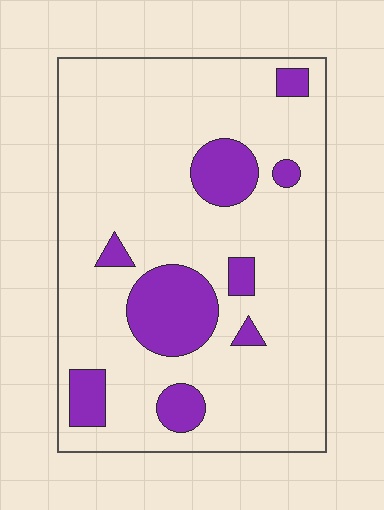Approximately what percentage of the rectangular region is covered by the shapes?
Approximately 15%.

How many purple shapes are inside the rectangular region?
9.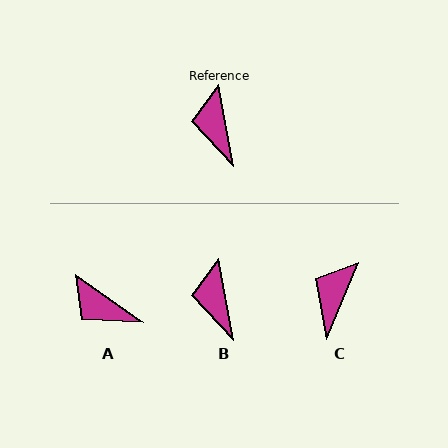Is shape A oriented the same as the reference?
No, it is off by about 44 degrees.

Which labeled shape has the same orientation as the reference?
B.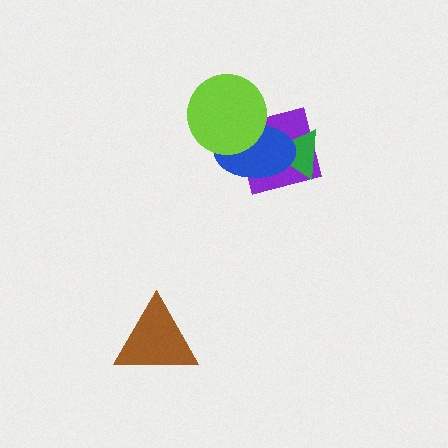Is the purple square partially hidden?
Yes, it is partially covered by another shape.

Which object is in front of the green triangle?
The blue ellipse is in front of the green triangle.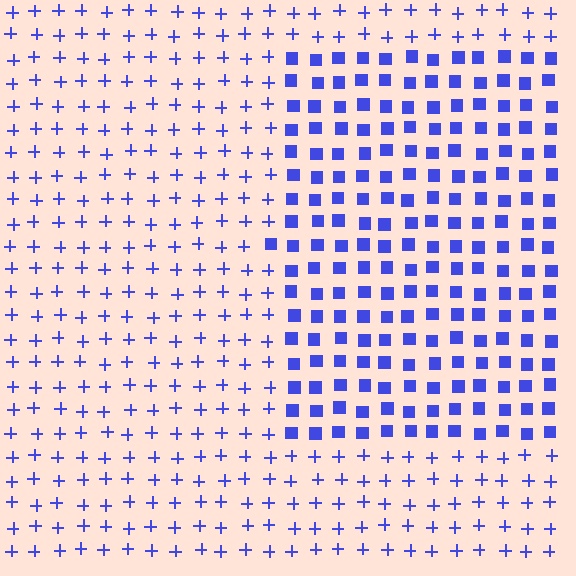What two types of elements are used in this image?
The image uses squares inside the rectangle region and plus signs outside it.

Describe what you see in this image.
The image is filled with small blue elements arranged in a uniform grid. A rectangle-shaped region contains squares, while the surrounding area contains plus signs. The boundary is defined purely by the change in element shape.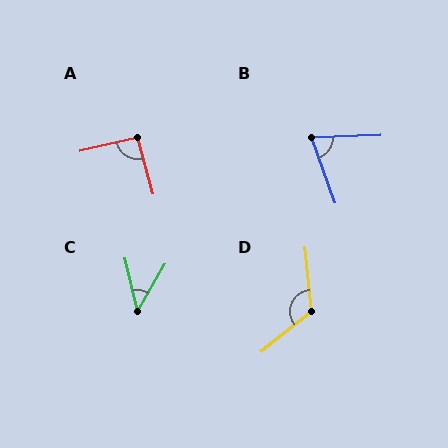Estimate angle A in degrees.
Approximately 92 degrees.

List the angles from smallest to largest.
C (43°), B (73°), A (92°), D (123°).